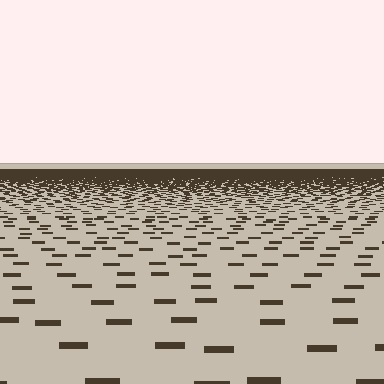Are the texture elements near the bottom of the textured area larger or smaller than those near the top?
Larger. Near the bottom, elements are closer to the viewer and appear at a bigger on-screen size.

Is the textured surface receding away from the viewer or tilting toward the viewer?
The surface is receding away from the viewer. Texture elements get smaller and denser toward the top.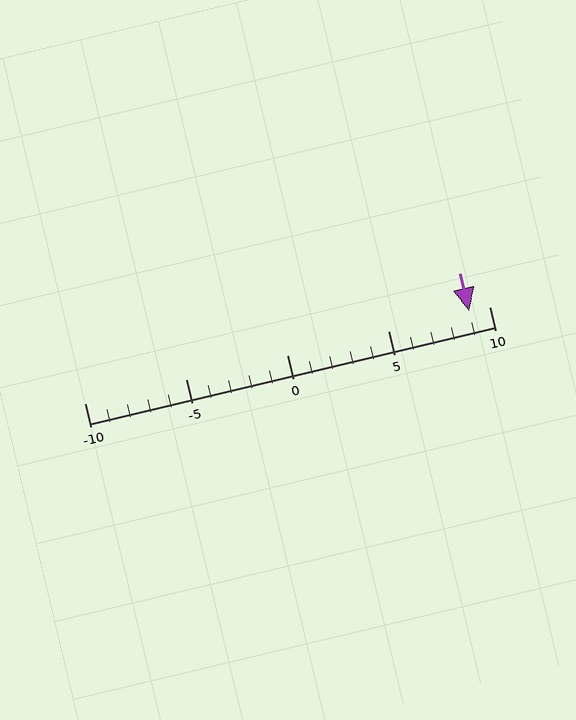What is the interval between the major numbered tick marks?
The major tick marks are spaced 5 units apart.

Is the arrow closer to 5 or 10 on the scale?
The arrow is closer to 10.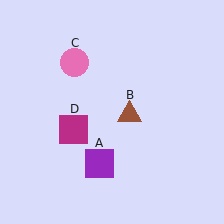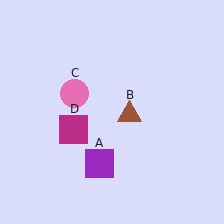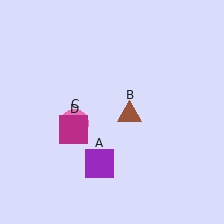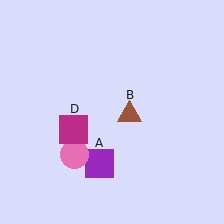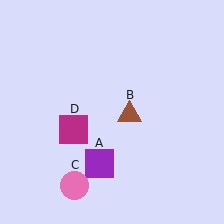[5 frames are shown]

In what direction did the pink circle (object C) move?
The pink circle (object C) moved down.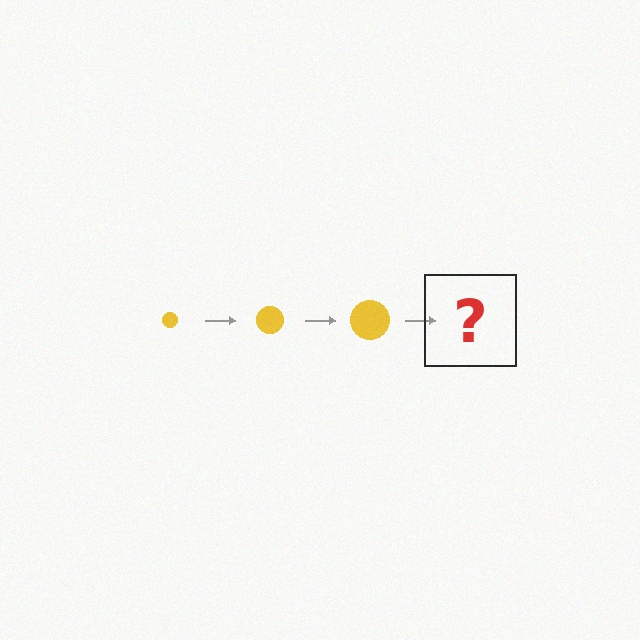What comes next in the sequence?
The next element should be a yellow circle, larger than the previous one.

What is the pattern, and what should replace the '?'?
The pattern is that the circle gets progressively larger each step. The '?' should be a yellow circle, larger than the previous one.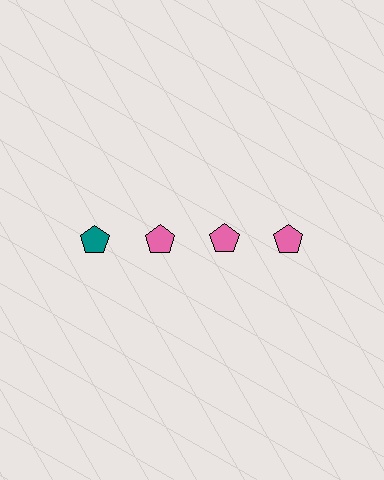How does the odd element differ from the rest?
It has a different color: teal instead of pink.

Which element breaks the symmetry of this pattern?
The teal pentagon in the top row, leftmost column breaks the symmetry. All other shapes are pink pentagons.